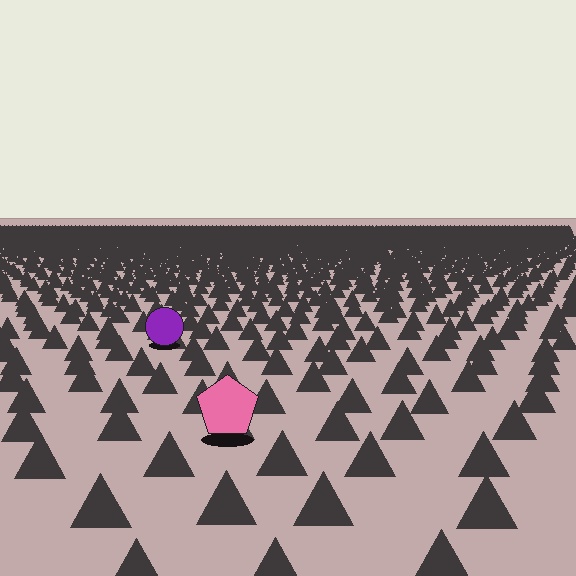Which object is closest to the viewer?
The pink pentagon is closest. The texture marks near it are larger and more spread out.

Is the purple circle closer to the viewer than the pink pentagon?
No. The pink pentagon is closer — you can tell from the texture gradient: the ground texture is coarser near it.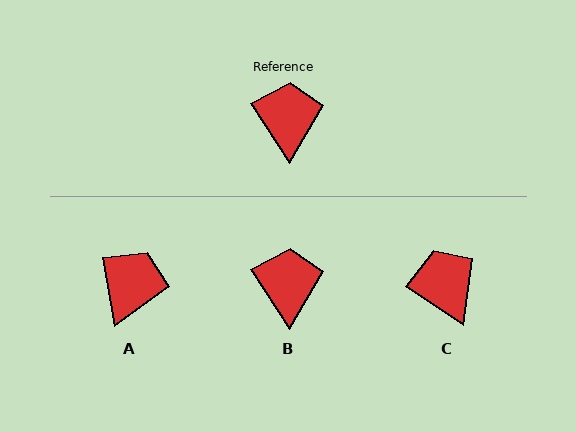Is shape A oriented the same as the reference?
No, it is off by about 23 degrees.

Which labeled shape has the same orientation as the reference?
B.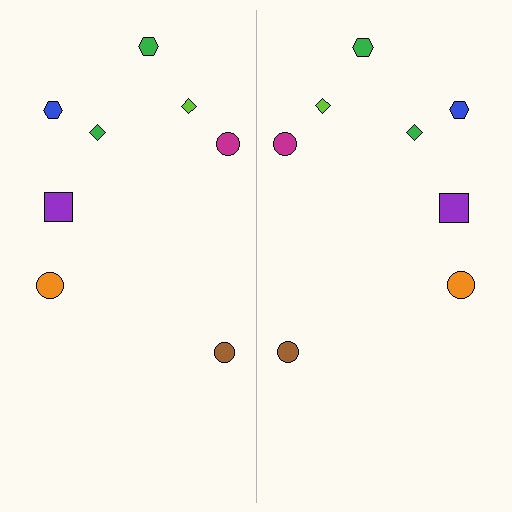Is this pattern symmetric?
Yes, this pattern has bilateral (reflection) symmetry.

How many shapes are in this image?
There are 16 shapes in this image.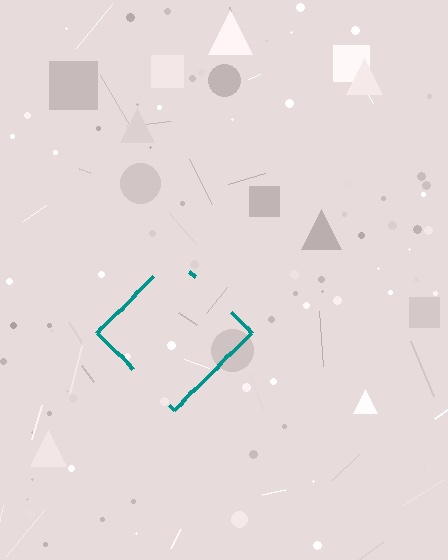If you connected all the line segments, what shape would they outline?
They would outline a diamond.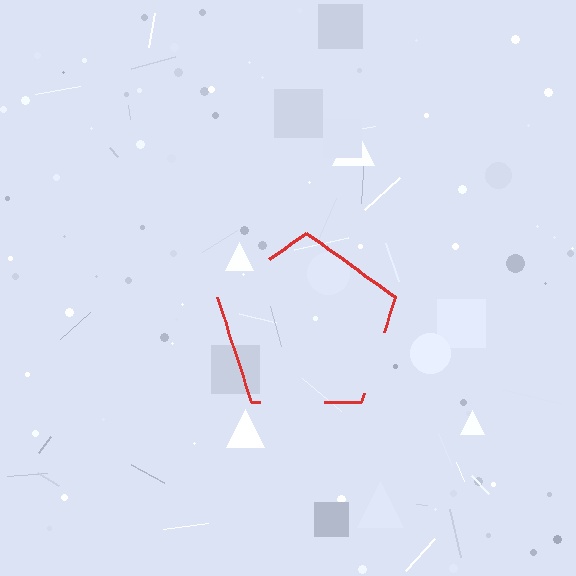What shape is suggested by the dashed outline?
The dashed outline suggests a pentagon.